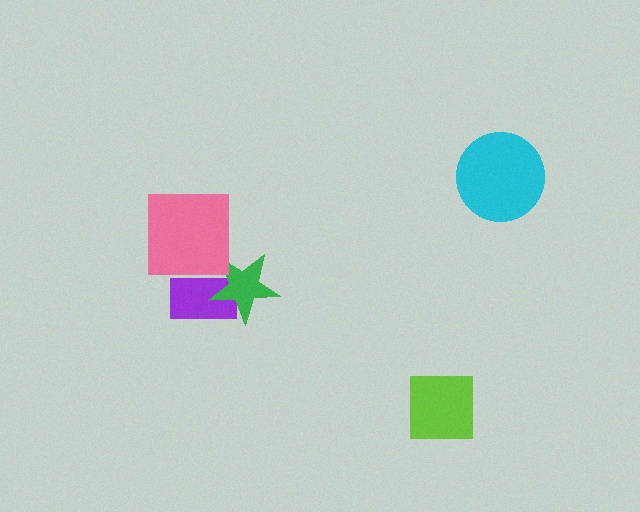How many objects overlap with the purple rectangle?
1 object overlaps with the purple rectangle.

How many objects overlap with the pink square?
0 objects overlap with the pink square.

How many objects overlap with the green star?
1 object overlaps with the green star.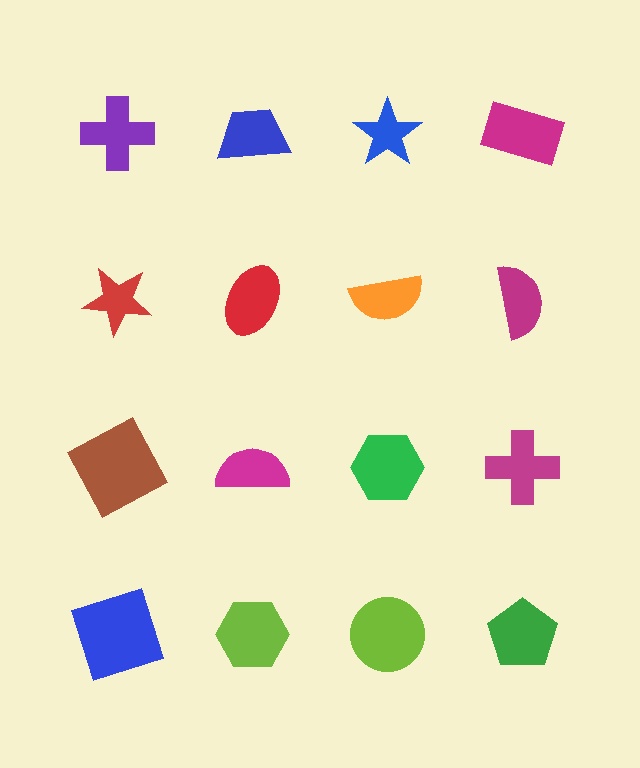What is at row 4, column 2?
A lime hexagon.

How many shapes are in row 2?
4 shapes.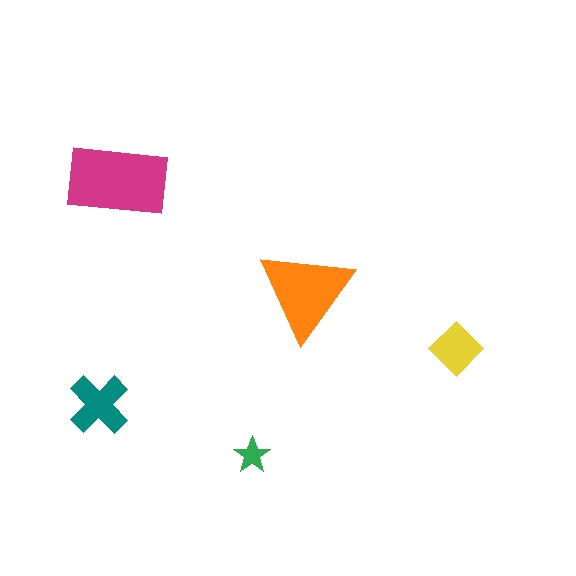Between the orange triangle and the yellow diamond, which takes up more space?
The orange triangle.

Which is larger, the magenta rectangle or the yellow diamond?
The magenta rectangle.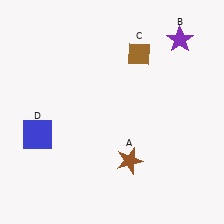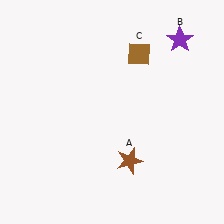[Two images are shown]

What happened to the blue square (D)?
The blue square (D) was removed in Image 2. It was in the bottom-left area of Image 1.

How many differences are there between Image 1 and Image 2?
There is 1 difference between the two images.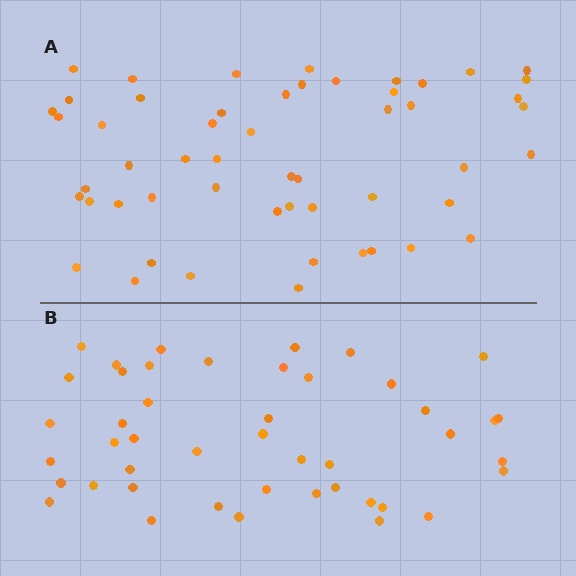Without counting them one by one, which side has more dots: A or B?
Region A (the top region) has more dots.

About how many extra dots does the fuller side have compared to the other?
Region A has roughly 8 or so more dots than region B.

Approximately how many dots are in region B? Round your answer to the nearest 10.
About 40 dots. (The exact count is 45, which rounds to 40.)